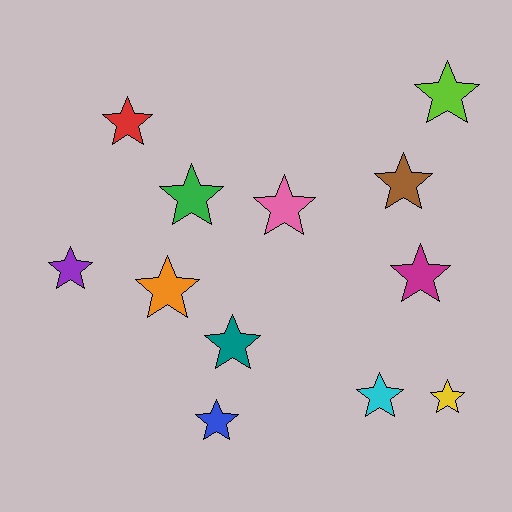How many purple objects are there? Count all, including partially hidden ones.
There is 1 purple object.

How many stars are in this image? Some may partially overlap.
There are 12 stars.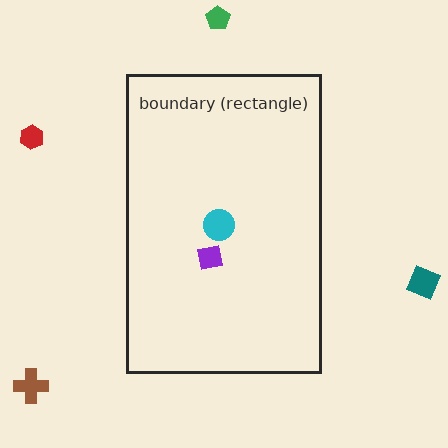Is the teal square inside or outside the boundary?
Outside.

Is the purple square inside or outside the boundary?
Inside.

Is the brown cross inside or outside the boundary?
Outside.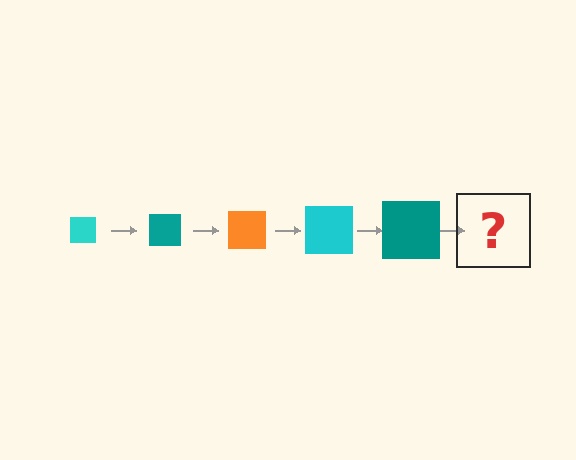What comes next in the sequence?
The next element should be an orange square, larger than the previous one.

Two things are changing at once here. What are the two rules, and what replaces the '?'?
The two rules are that the square grows larger each step and the color cycles through cyan, teal, and orange. The '?' should be an orange square, larger than the previous one.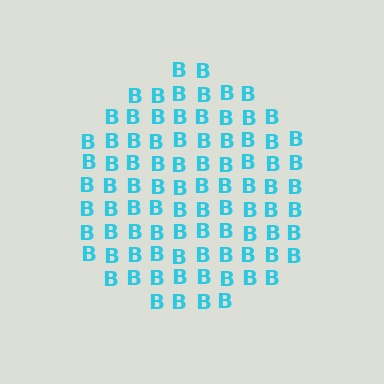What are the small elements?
The small elements are letter B's.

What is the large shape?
The large shape is a circle.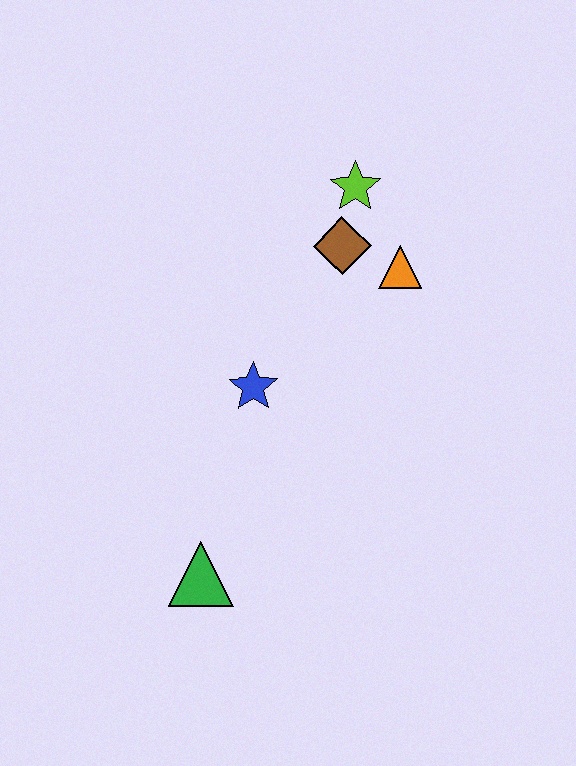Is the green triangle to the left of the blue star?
Yes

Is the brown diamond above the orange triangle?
Yes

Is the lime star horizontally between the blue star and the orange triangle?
Yes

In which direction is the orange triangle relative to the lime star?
The orange triangle is below the lime star.